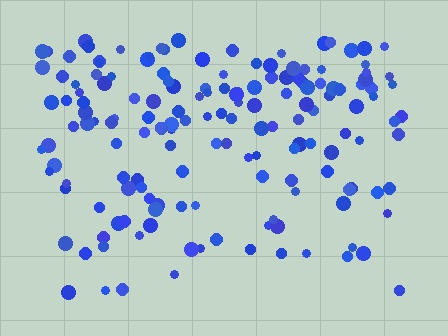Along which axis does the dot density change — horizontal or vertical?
Vertical.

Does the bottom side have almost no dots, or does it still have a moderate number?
Still a moderate number, just noticeably fewer than the top.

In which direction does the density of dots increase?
From bottom to top, with the top side densest.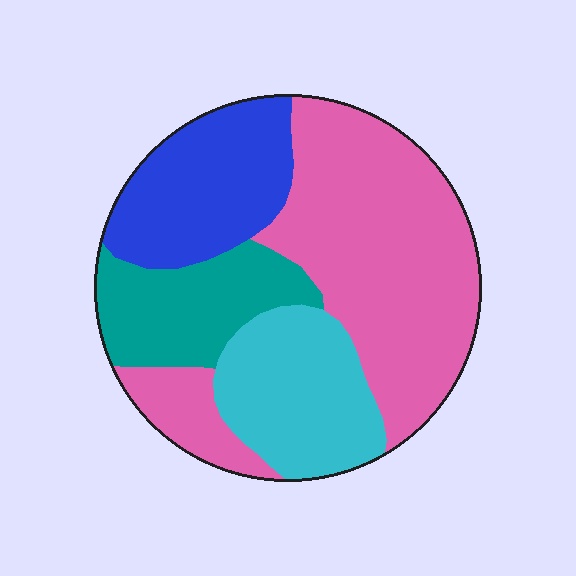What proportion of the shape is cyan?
Cyan takes up about one fifth (1/5) of the shape.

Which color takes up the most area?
Pink, at roughly 45%.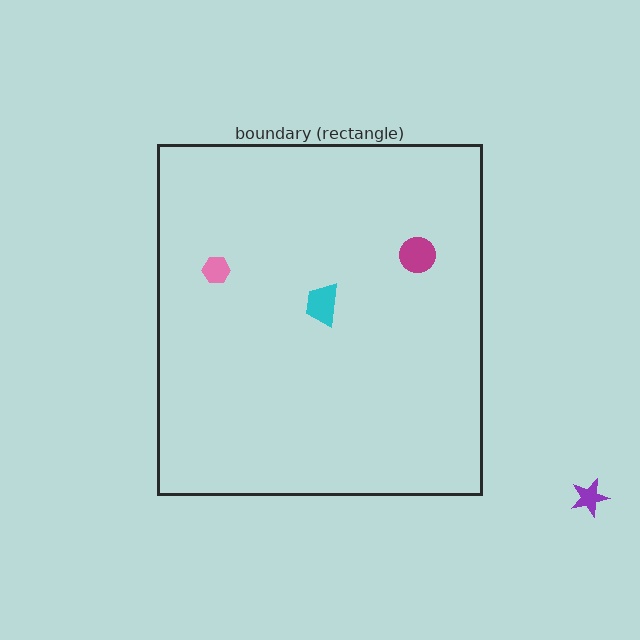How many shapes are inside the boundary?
3 inside, 1 outside.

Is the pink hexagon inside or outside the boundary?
Inside.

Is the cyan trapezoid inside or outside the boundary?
Inside.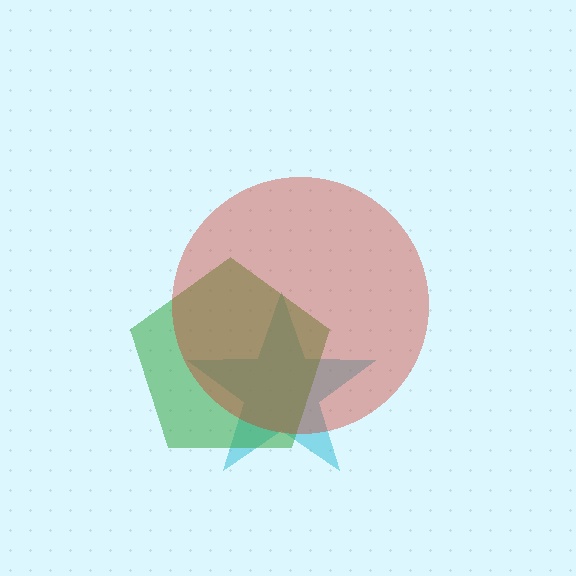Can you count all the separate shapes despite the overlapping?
Yes, there are 3 separate shapes.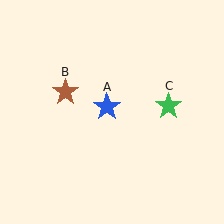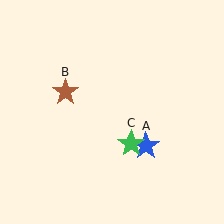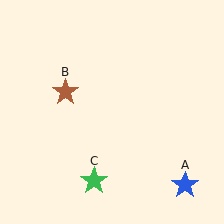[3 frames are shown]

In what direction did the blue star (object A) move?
The blue star (object A) moved down and to the right.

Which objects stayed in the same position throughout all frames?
Brown star (object B) remained stationary.